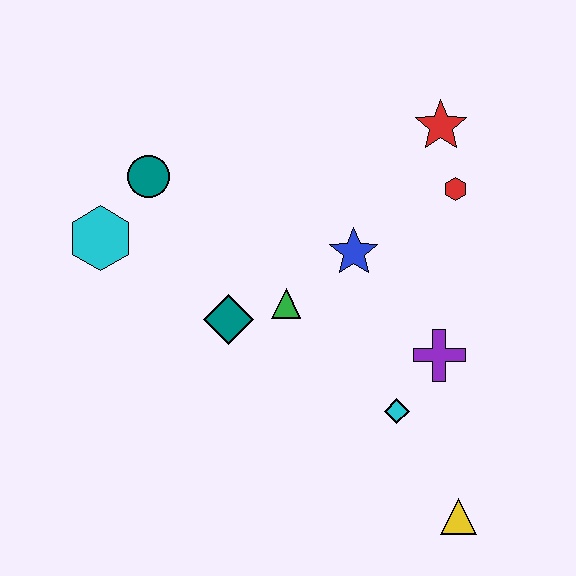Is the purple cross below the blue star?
Yes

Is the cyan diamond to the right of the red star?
No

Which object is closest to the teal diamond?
The green triangle is closest to the teal diamond.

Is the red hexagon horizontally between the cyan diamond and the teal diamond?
No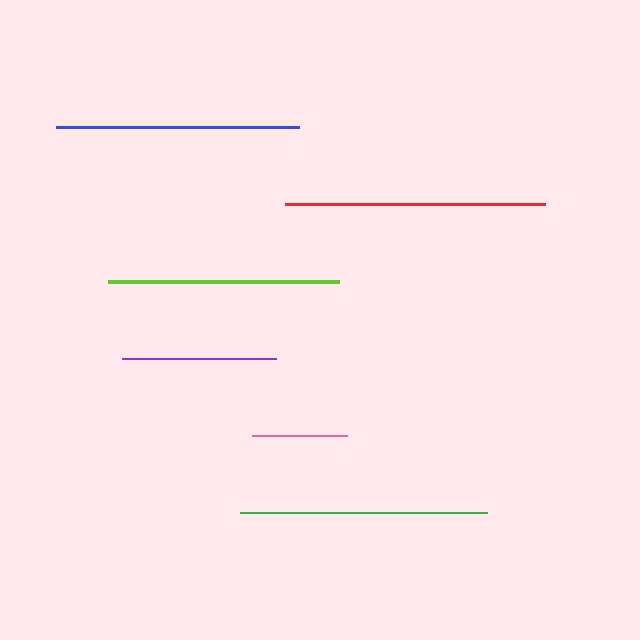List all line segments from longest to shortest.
From longest to shortest: red, green, blue, lime, purple, pink.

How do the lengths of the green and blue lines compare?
The green and blue lines are approximately the same length.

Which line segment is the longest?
The red line is the longest at approximately 260 pixels.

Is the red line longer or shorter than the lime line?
The red line is longer than the lime line.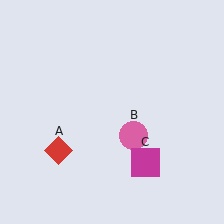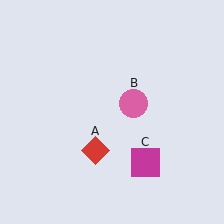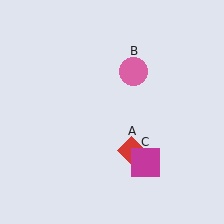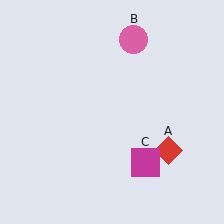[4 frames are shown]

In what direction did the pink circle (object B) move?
The pink circle (object B) moved up.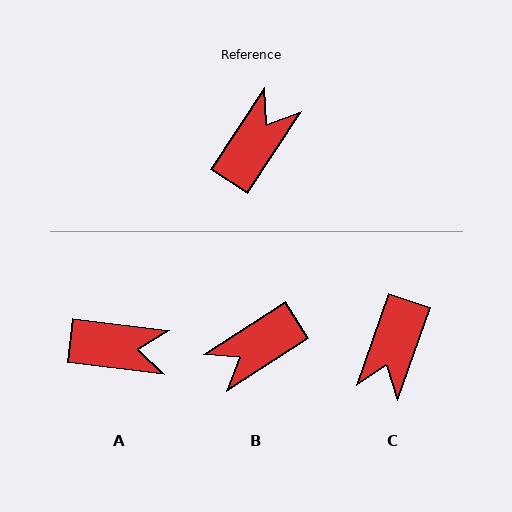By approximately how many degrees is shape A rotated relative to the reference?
Approximately 64 degrees clockwise.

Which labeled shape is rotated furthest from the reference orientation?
C, about 166 degrees away.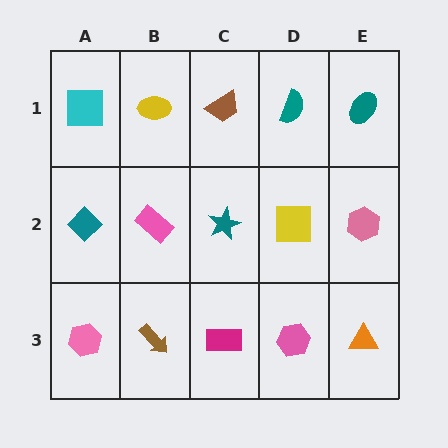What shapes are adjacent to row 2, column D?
A teal semicircle (row 1, column D), a pink hexagon (row 3, column D), a teal star (row 2, column C), a pink hexagon (row 2, column E).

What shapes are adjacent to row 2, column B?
A yellow ellipse (row 1, column B), a brown arrow (row 3, column B), a teal diamond (row 2, column A), a teal star (row 2, column C).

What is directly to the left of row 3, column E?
A pink hexagon.